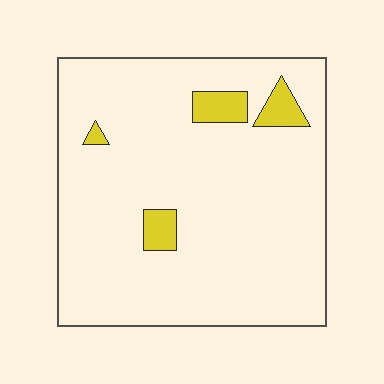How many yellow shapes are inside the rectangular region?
4.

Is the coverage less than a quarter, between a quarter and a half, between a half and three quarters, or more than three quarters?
Less than a quarter.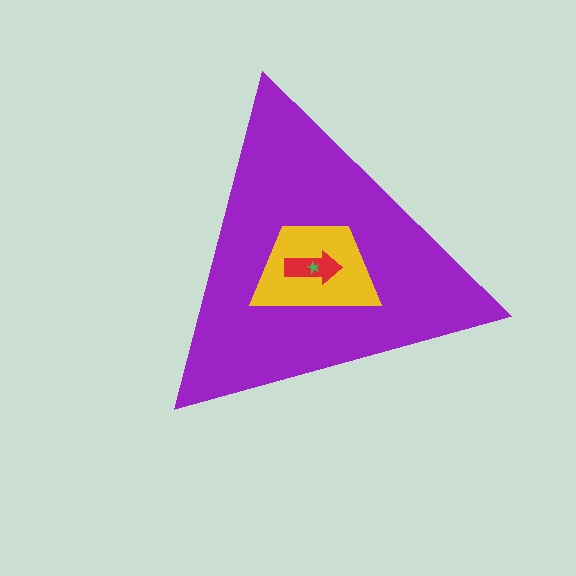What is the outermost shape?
The purple triangle.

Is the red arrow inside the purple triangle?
Yes.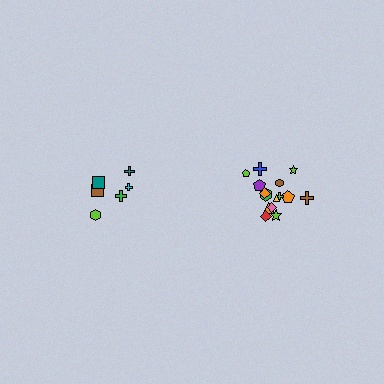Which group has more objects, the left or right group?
The right group.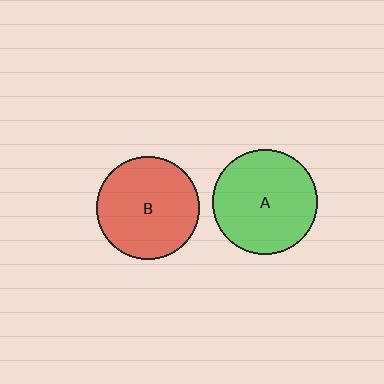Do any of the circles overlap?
No, none of the circles overlap.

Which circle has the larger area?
Circle A (green).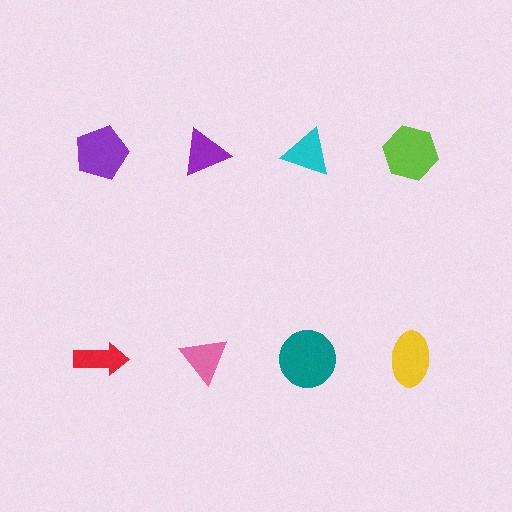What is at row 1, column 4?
A lime hexagon.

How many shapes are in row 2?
4 shapes.